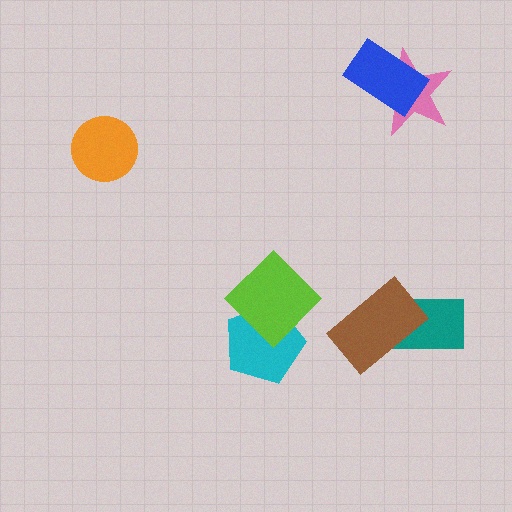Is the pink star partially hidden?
Yes, it is partially covered by another shape.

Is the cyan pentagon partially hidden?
Yes, it is partially covered by another shape.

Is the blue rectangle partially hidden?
No, no other shape covers it.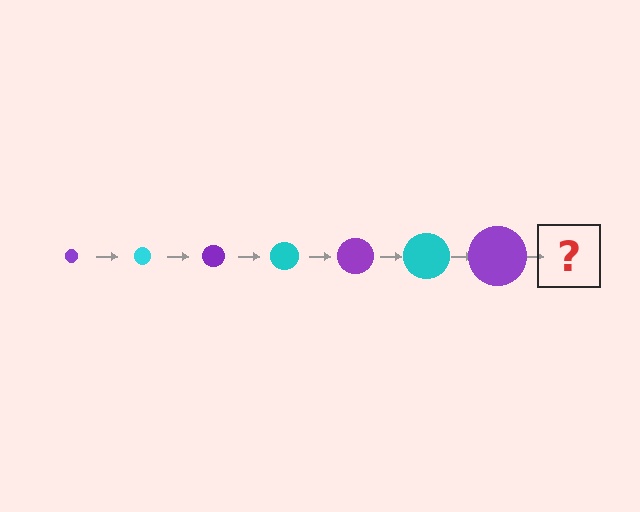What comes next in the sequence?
The next element should be a cyan circle, larger than the previous one.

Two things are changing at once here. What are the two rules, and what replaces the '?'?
The two rules are that the circle grows larger each step and the color cycles through purple and cyan. The '?' should be a cyan circle, larger than the previous one.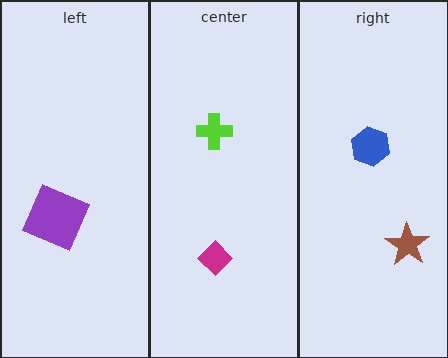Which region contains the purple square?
The left region.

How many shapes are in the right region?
2.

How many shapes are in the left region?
1.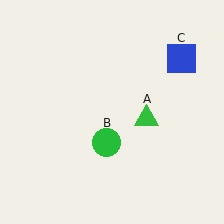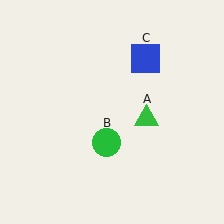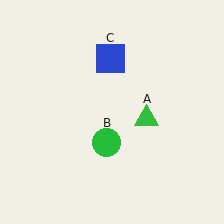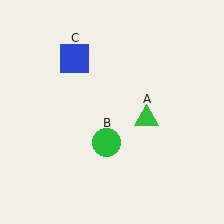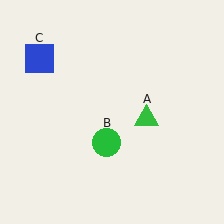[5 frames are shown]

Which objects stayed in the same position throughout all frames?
Green triangle (object A) and green circle (object B) remained stationary.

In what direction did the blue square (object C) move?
The blue square (object C) moved left.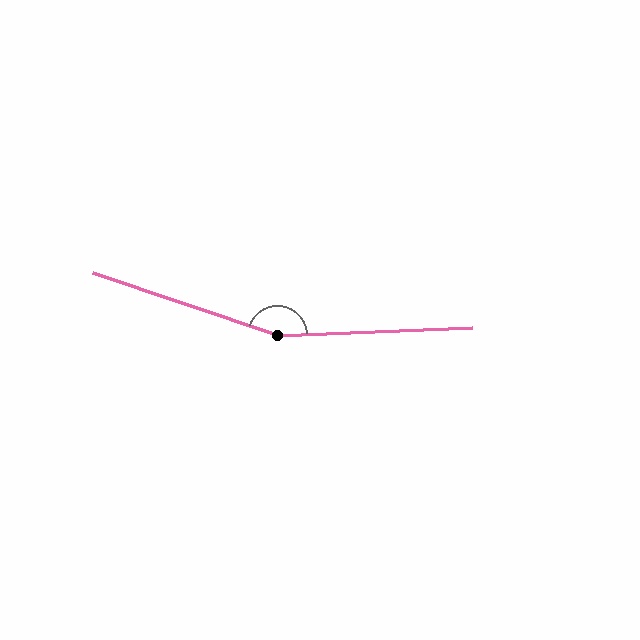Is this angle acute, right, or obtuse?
It is obtuse.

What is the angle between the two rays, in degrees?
Approximately 159 degrees.